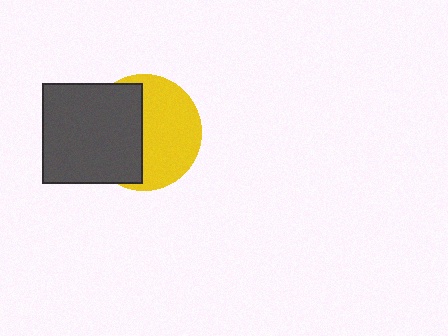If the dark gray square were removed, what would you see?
You would see the complete yellow circle.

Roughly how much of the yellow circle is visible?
About half of it is visible (roughly 54%).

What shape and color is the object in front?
The object in front is a dark gray square.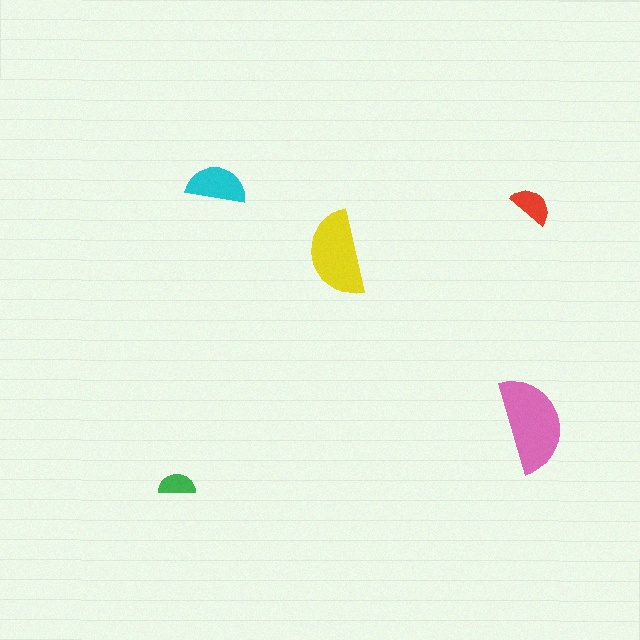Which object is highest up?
The cyan semicircle is topmost.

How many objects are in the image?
There are 5 objects in the image.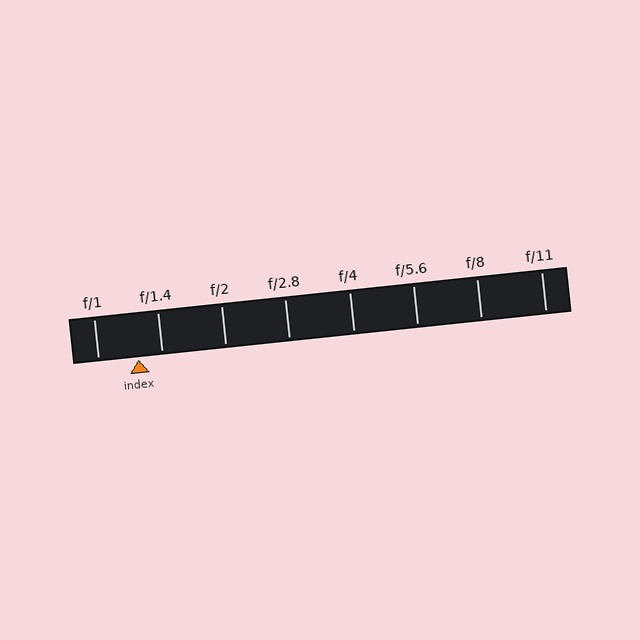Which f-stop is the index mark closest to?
The index mark is closest to f/1.4.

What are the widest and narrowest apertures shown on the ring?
The widest aperture shown is f/1 and the narrowest is f/11.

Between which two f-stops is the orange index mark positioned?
The index mark is between f/1 and f/1.4.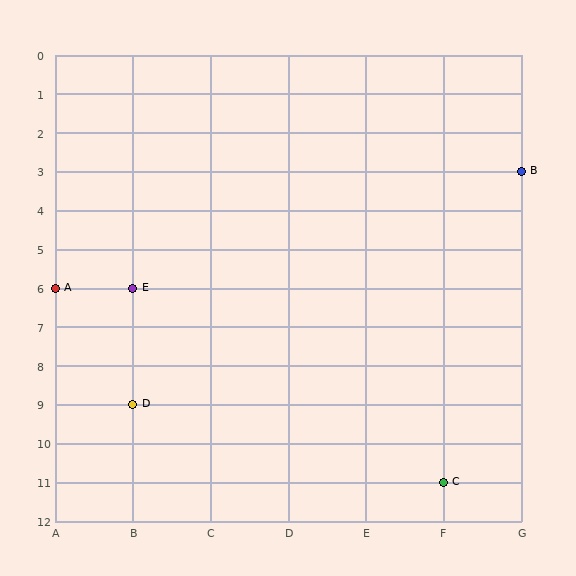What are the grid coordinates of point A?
Point A is at grid coordinates (A, 6).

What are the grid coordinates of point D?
Point D is at grid coordinates (B, 9).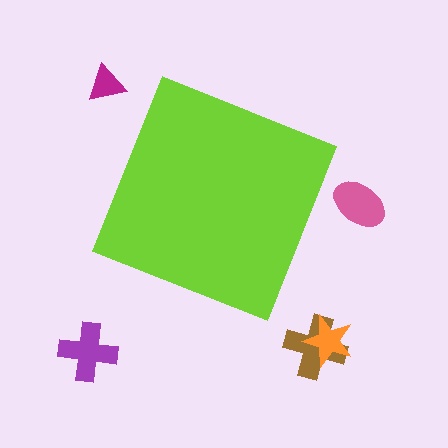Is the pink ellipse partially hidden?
No, the pink ellipse is fully visible.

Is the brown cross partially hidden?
No, the brown cross is fully visible.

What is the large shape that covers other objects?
A lime square.